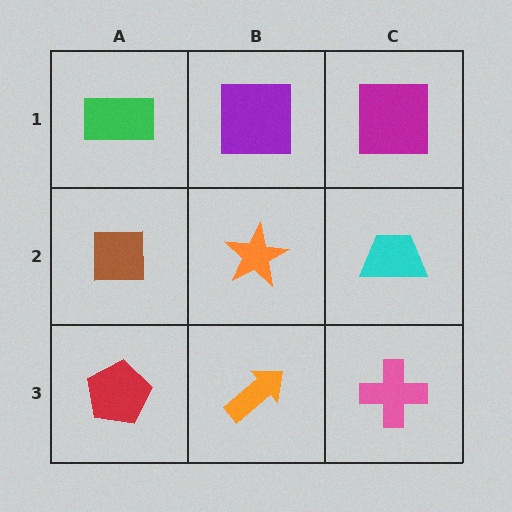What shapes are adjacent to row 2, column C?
A magenta square (row 1, column C), a pink cross (row 3, column C), an orange star (row 2, column B).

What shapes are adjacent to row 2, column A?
A green rectangle (row 1, column A), a red pentagon (row 3, column A), an orange star (row 2, column B).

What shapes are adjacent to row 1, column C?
A cyan trapezoid (row 2, column C), a purple square (row 1, column B).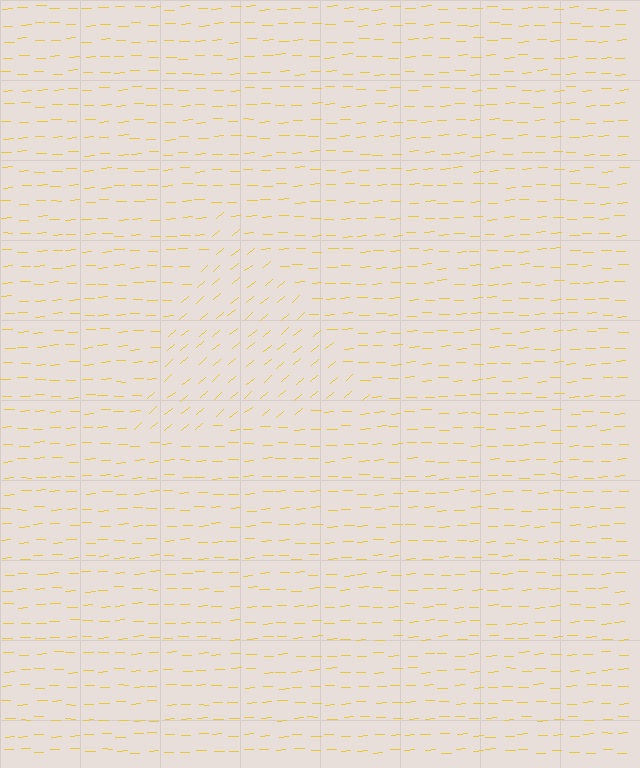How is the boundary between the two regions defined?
The boundary is defined purely by a change in line orientation (approximately 38 degrees difference). All lines are the same color and thickness.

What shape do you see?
I see a triangle.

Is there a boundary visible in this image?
Yes, there is a texture boundary formed by a change in line orientation.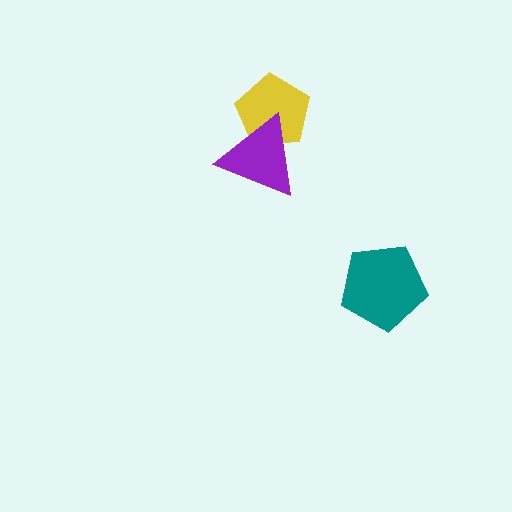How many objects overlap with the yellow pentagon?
1 object overlaps with the yellow pentagon.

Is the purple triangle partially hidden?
No, no other shape covers it.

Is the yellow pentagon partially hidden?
Yes, it is partially covered by another shape.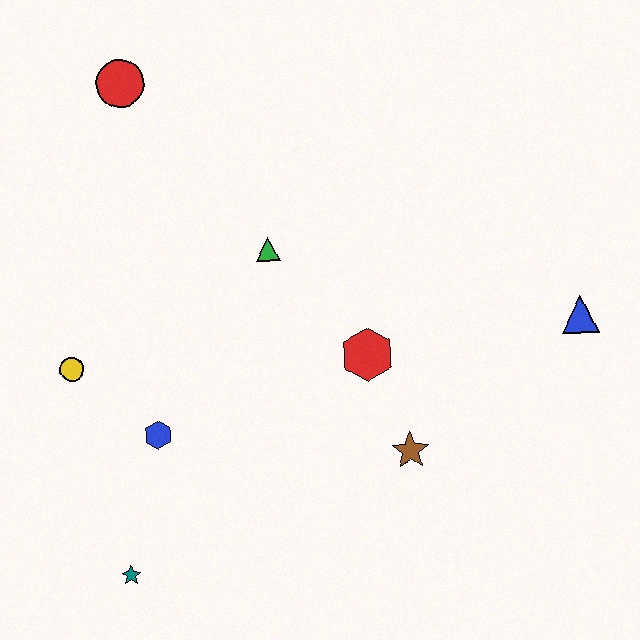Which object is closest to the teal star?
The blue hexagon is closest to the teal star.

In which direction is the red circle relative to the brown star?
The red circle is above the brown star.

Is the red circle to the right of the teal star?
Yes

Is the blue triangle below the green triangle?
Yes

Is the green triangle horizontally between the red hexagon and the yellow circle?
Yes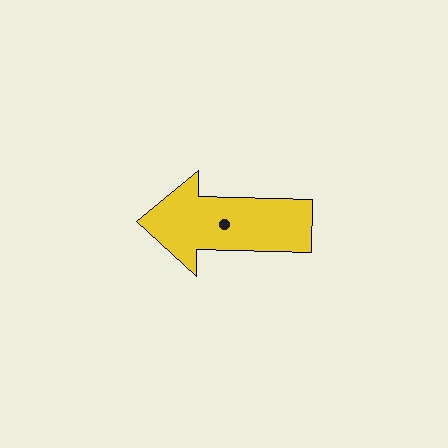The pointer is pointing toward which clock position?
Roughly 9 o'clock.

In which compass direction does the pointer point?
West.